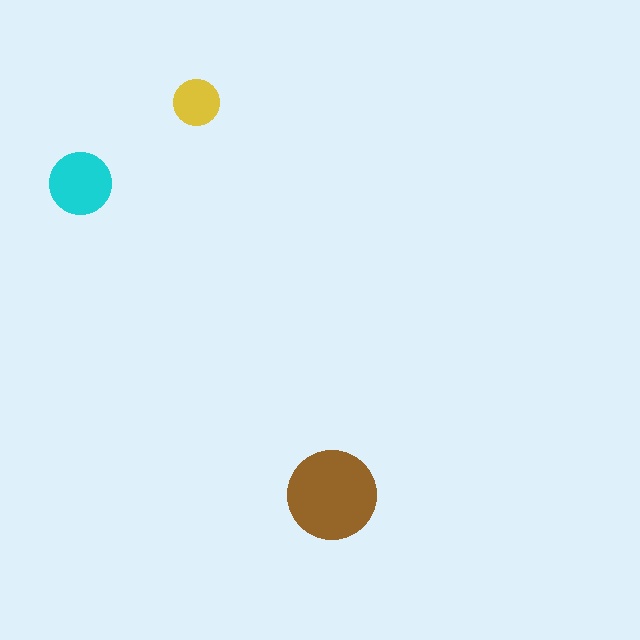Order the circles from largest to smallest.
the brown one, the cyan one, the yellow one.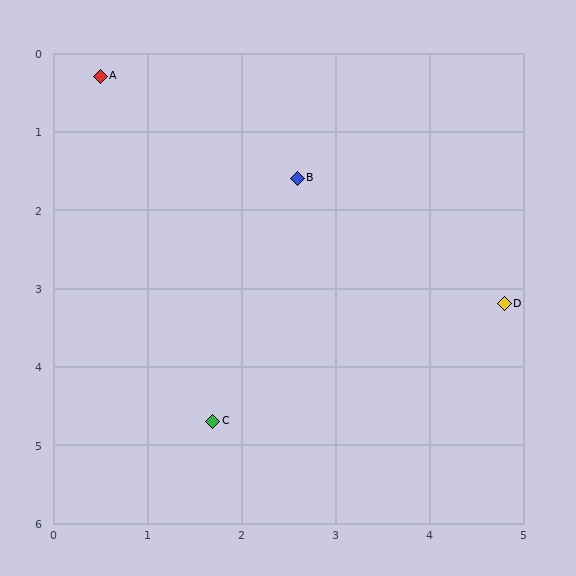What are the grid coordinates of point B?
Point B is at approximately (2.6, 1.6).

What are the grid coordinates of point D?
Point D is at approximately (4.8, 3.2).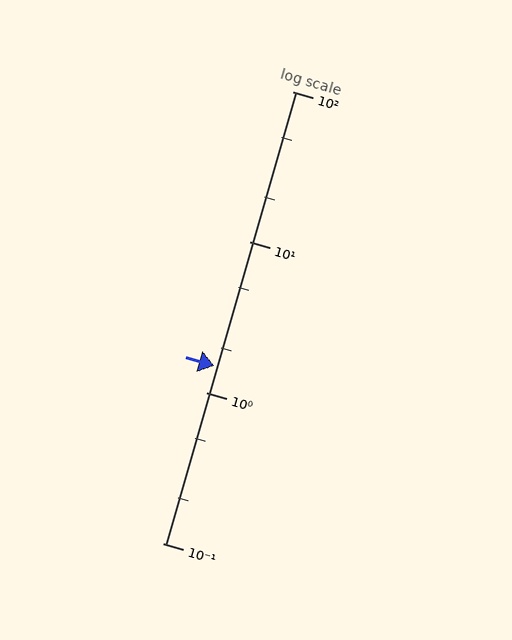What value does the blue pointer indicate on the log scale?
The pointer indicates approximately 1.5.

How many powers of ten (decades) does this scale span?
The scale spans 3 decades, from 0.1 to 100.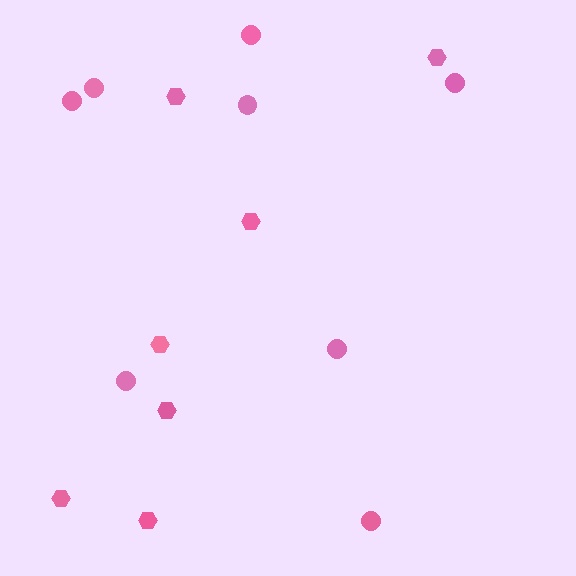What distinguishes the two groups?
There are 2 groups: one group of circles (8) and one group of hexagons (7).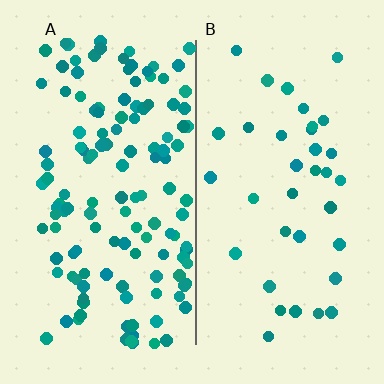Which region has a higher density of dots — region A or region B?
A (the left).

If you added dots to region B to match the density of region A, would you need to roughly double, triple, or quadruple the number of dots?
Approximately quadruple.